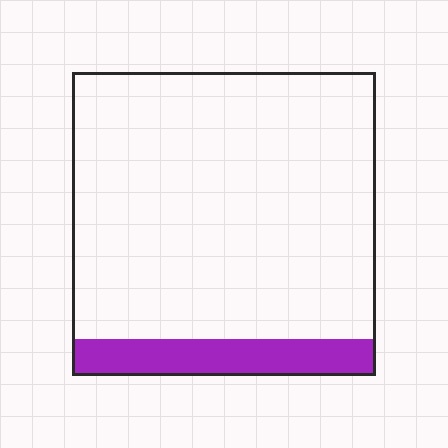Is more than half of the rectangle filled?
No.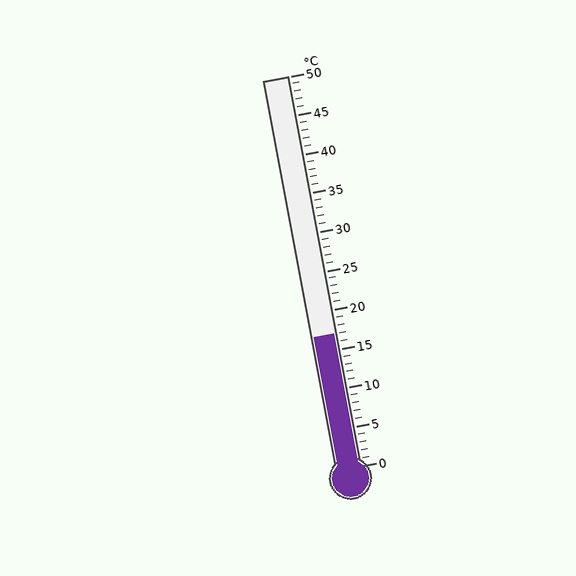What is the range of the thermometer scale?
The thermometer scale ranges from 0°C to 50°C.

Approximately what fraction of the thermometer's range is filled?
The thermometer is filled to approximately 35% of its range.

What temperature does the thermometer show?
The thermometer shows approximately 17°C.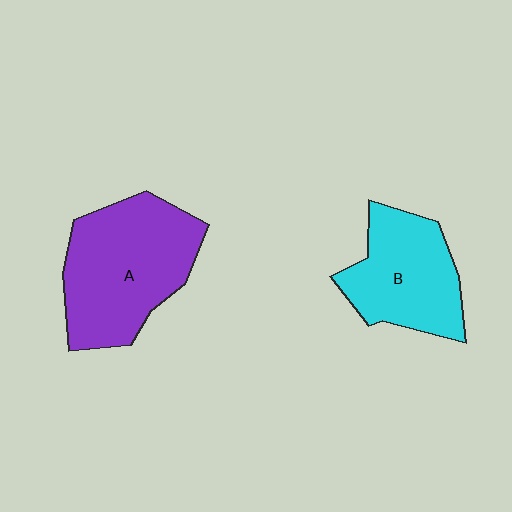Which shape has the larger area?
Shape A (purple).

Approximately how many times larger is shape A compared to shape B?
Approximately 1.4 times.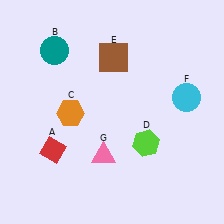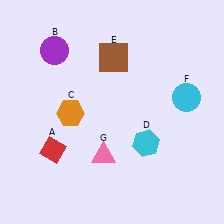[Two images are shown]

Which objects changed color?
B changed from teal to purple. D changed from lime to cyan.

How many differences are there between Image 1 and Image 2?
There are 2 differences between the two images.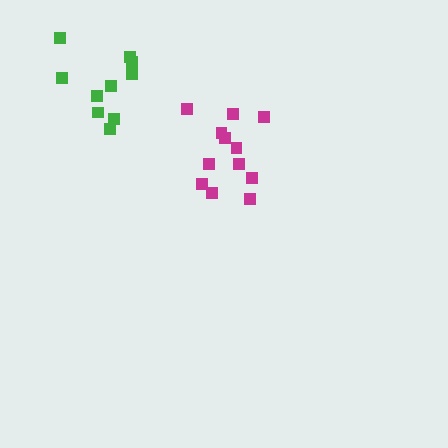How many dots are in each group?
Group 1: 12 dots, Group 2: 10 dots (22 total).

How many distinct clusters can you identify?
There are 2 distinct clusters.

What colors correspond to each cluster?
The clusters are colored: magenta, green.